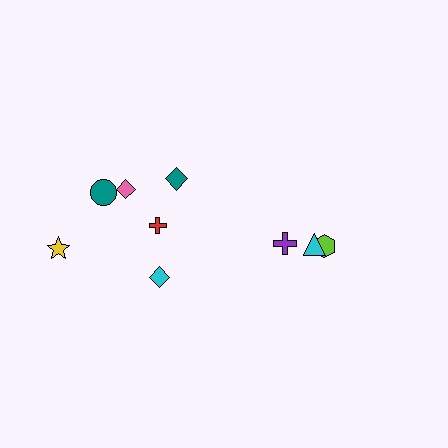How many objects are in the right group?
There are 3 objects.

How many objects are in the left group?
There are 6 objects.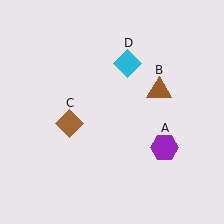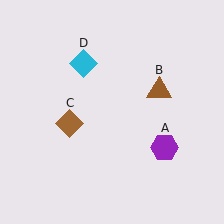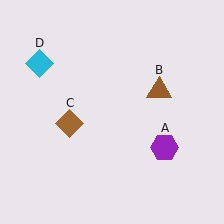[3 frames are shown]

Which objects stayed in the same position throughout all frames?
Purple hexagon (object A) and brown triangle (object B) and brown diamond (object C) remained stationary.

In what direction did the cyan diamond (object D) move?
The cyan diamond (object D) moved left.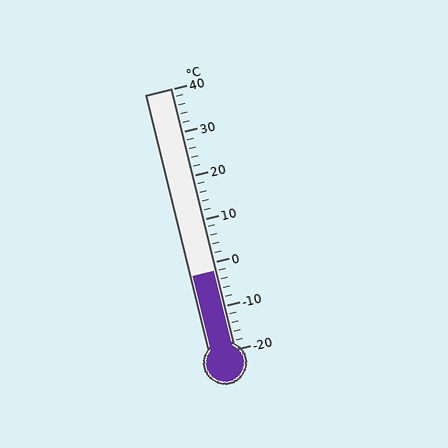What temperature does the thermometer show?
The thermometer shows approximately -2°C.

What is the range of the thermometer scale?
The thermometer scale ranges from -20°C to 40°C.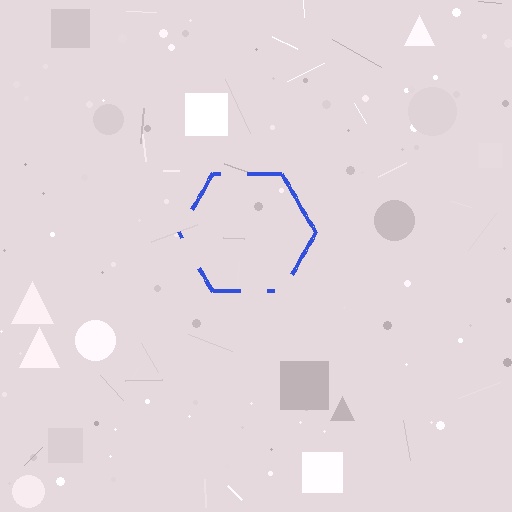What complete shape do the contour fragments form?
The contour fragments form a hexagon.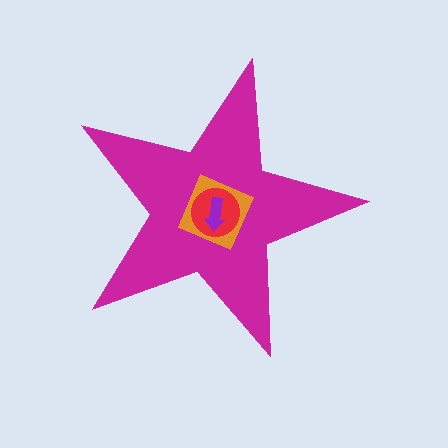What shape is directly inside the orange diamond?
The red circle.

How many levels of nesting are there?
4.